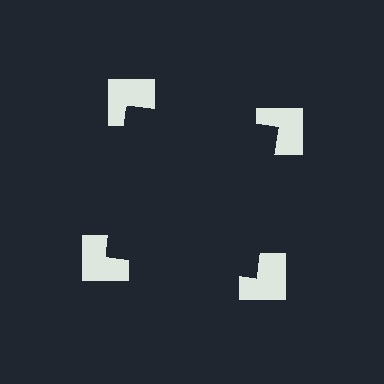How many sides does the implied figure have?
4 sides.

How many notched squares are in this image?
There are 4 — one at each vertex of the illusory square.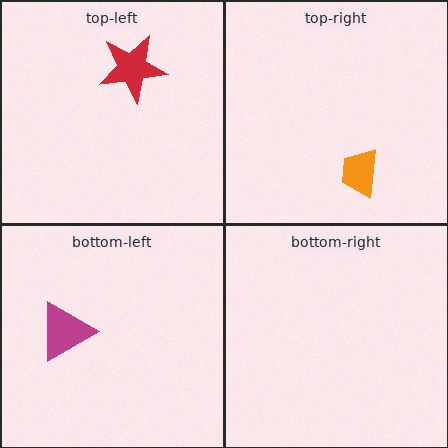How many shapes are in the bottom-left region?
1.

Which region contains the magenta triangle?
The bottom-left region.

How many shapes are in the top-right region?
1.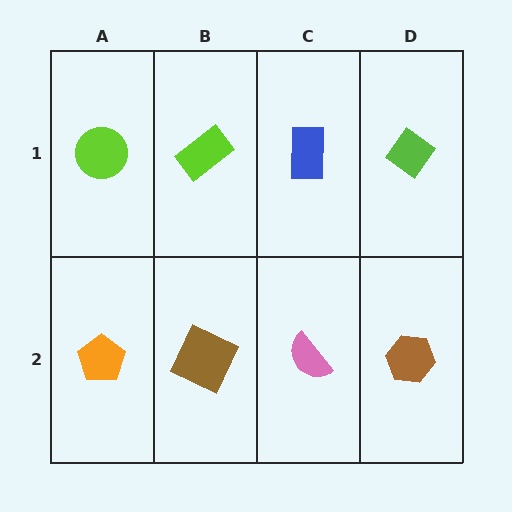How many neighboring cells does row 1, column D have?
2.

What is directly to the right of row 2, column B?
A pink semicircle.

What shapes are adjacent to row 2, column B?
A lime rectangle (row 1, column B), an orange pentagon (row 2, column A), a pink semicircle (row 2, column C).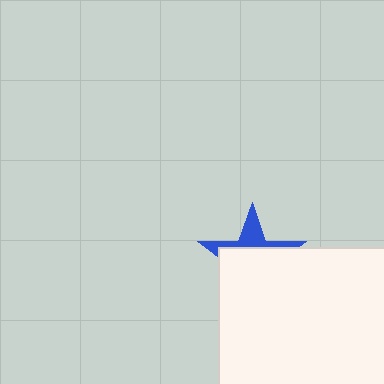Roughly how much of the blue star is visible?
A small part of it is visible (roughly 31%).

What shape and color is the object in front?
The object in front is a white rectangle.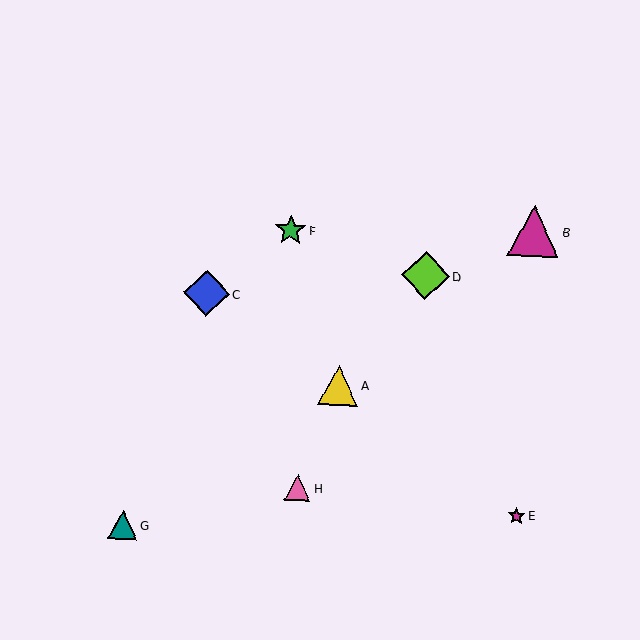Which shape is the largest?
The magenta triangle (labeled B) is the largest.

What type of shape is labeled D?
Shape D is a lime diamond.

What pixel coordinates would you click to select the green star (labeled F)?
Click at (291, 230) to select the green star F.